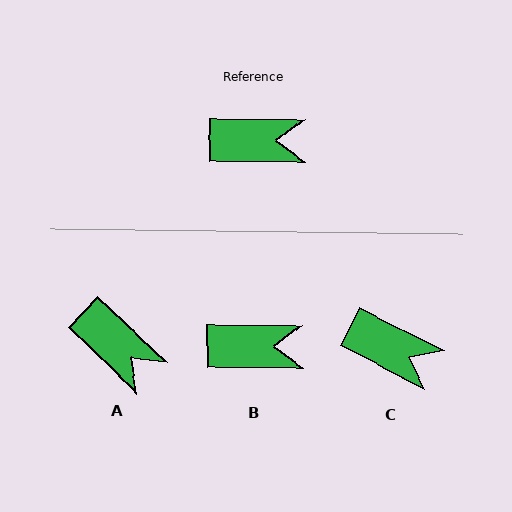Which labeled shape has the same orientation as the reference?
B.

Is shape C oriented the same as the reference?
No, it is off by about 27 degrees.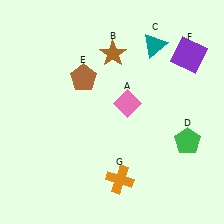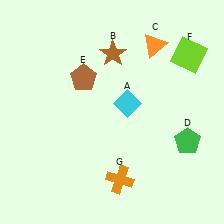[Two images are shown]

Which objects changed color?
A changed from pink to cyan. C changed from teal to orange. F changed from purple to lime.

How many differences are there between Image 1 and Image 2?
There are 3 differences between the two images.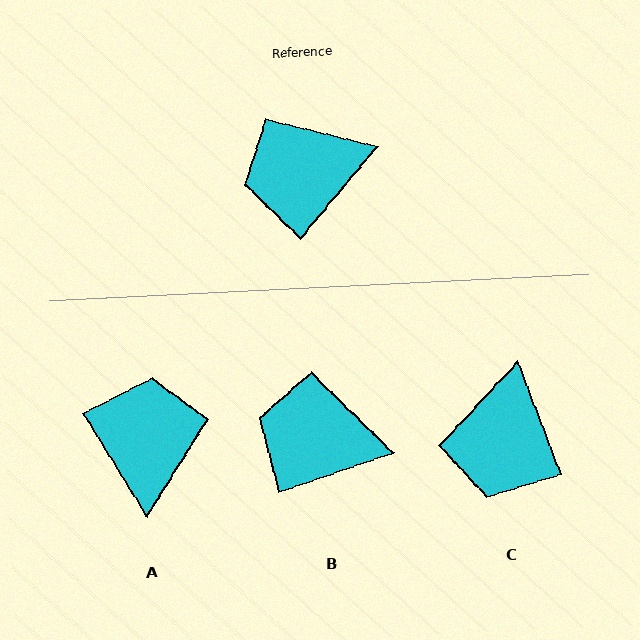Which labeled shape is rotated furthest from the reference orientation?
A, about 109 degrees away.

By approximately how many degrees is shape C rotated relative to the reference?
Approximately 61 degrees counter-clockwise.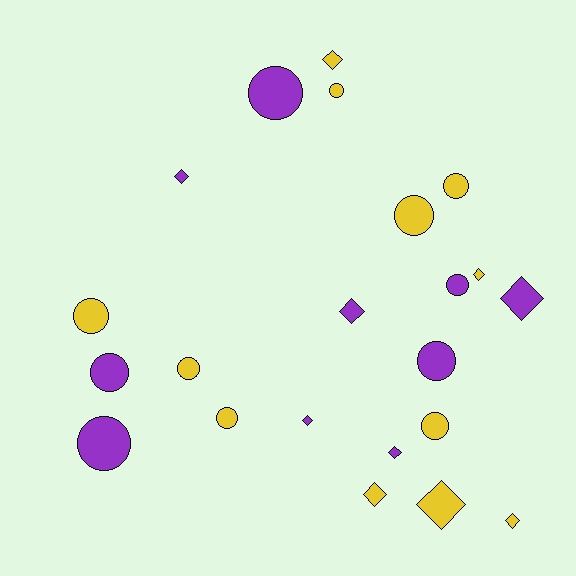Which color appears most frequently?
Yellow, with 12 objects.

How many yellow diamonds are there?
There are 5 yellow diamonds.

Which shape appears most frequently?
Circle, with 12 objects.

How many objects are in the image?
There are 22 objects.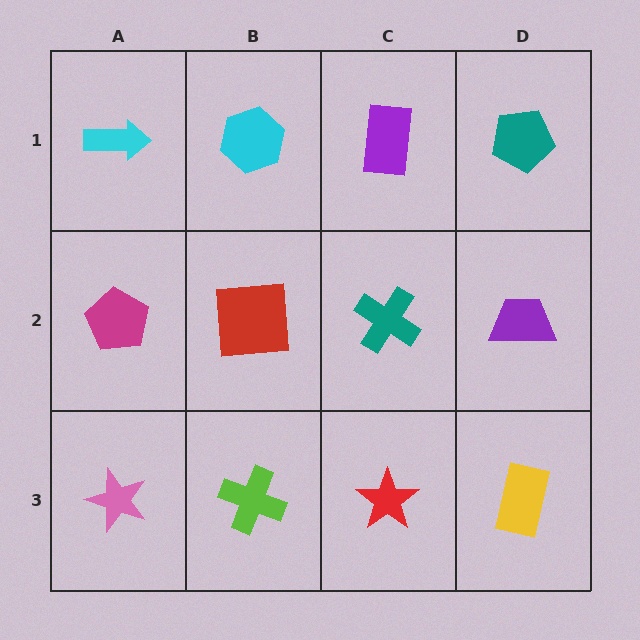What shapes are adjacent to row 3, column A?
A magenta pentagon (row 2, column A), a lime cross (row 3, column B).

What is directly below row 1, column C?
A teal cross.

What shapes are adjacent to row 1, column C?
A teal cross (row 2, column C), a cyan hexagon (row 1, column B), a teal pentagon (row 1, column D).